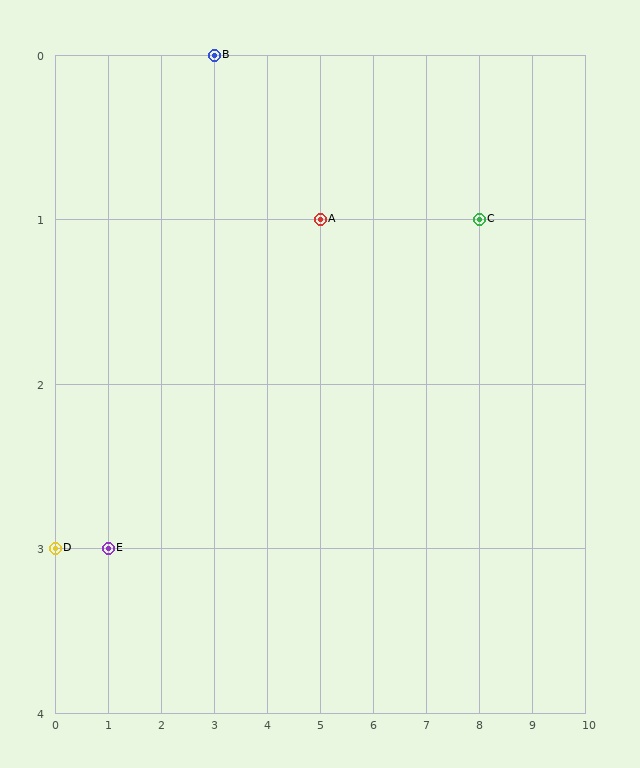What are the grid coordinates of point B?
Point B is at grid coordinates (3, 0).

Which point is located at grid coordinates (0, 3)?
Point D is at (0, 3).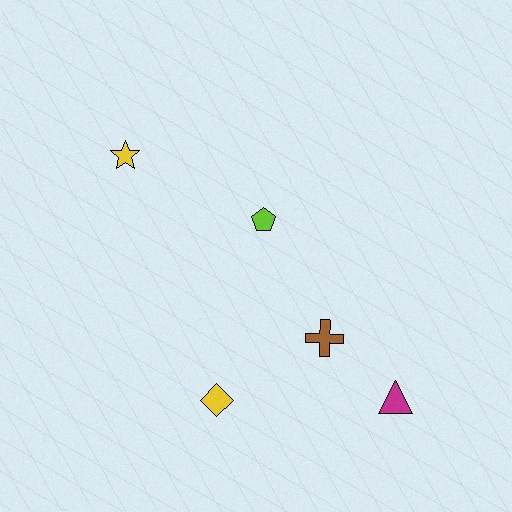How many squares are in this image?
There are no squares.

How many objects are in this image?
There are 5 objects.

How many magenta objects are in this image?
There is 1 magenta object.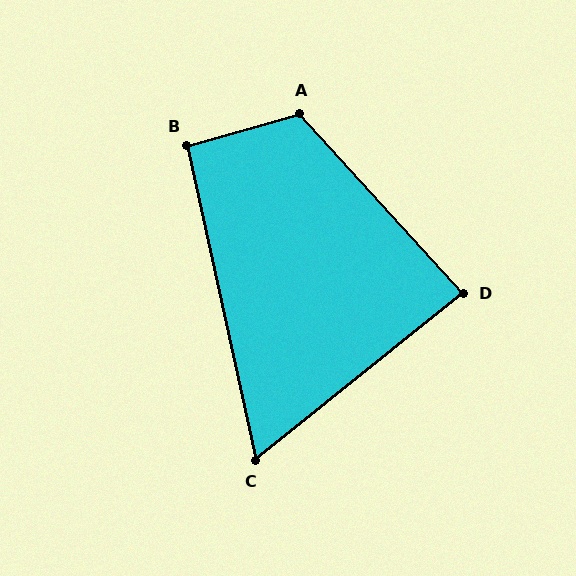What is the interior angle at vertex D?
Approximately 86 degrees (approximately right).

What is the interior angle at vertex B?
Approximately 94 degrees (approximately right).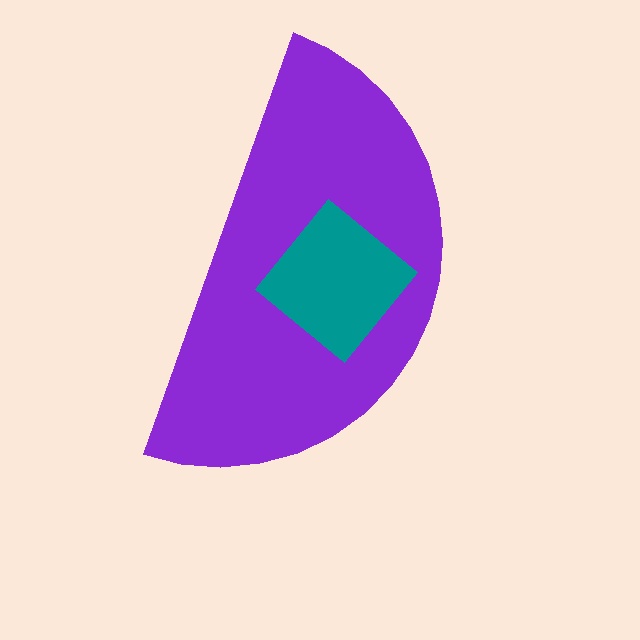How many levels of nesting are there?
2.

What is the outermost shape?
The purple semicircle.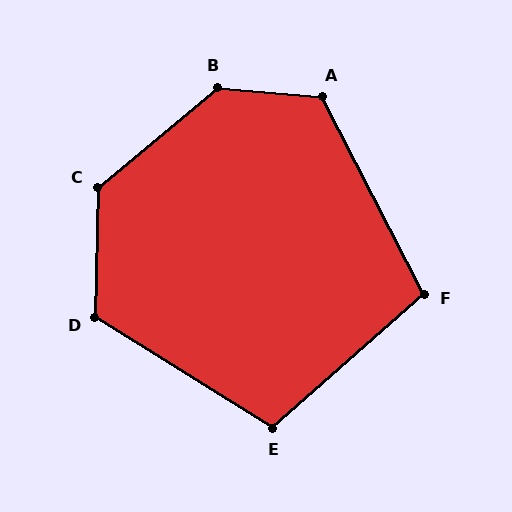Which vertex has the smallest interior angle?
F, at approximately 104 degrees.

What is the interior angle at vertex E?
Approximately 107 degrees (obtuse).